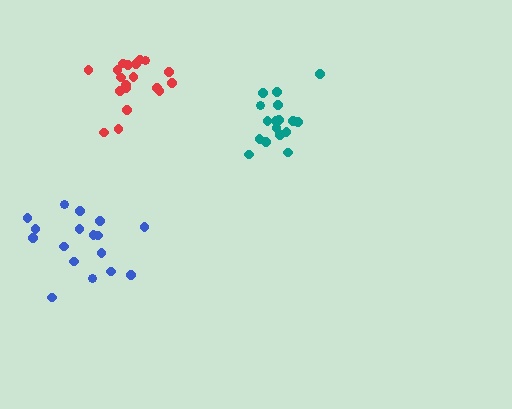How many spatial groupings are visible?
There are 3 spatial groupings.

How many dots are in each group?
Group 1: 17 dots, Group 2: 19 dots, Group 3: 17 dots (53 total).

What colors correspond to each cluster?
The clusters are colored: teal, red, blue.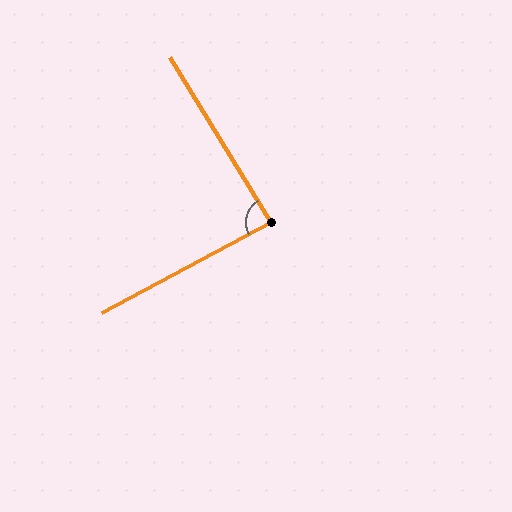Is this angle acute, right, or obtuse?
It is approximately a right angle.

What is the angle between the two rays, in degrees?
Approximately 87 degrees.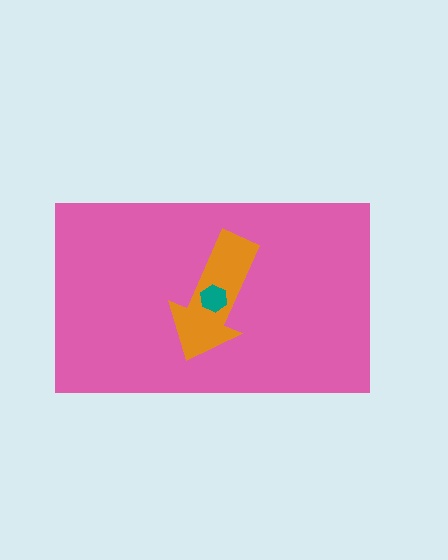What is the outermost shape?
The pink rectangle.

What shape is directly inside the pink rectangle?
The orange arrow.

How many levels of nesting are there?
3.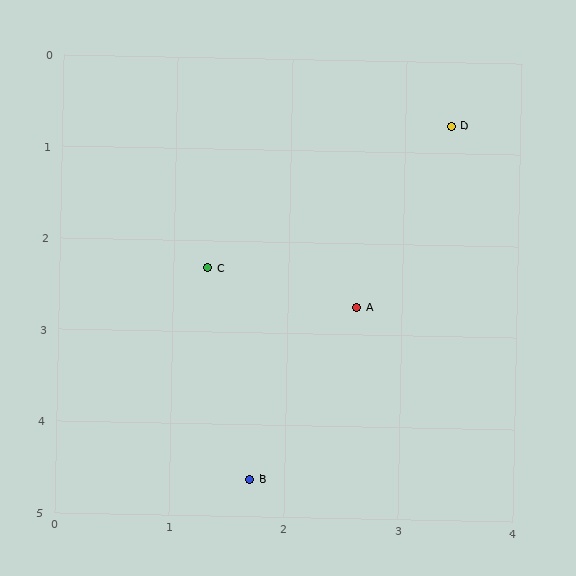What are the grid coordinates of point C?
Point C is at approximately (1.3, 2.3).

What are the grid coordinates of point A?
Point A is at approximately (2.6, 2.7).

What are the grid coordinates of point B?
Point B is at approximately (1.7, 4.6).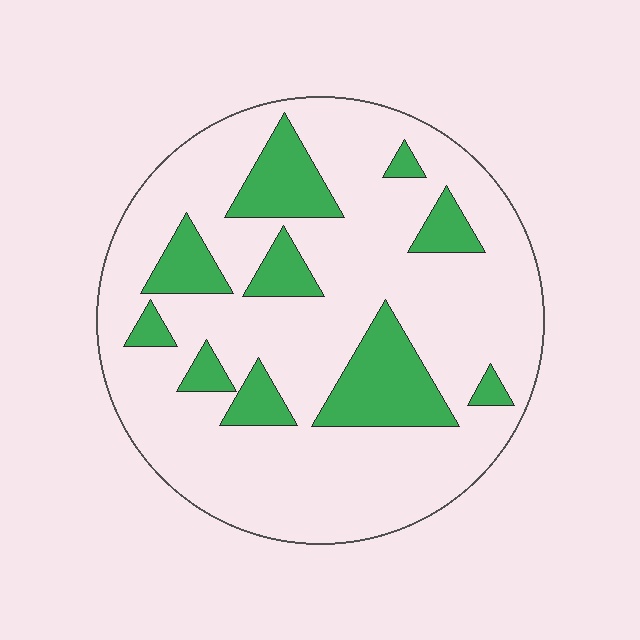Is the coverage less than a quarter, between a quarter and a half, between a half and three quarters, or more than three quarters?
Less than a quarter.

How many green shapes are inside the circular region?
10.